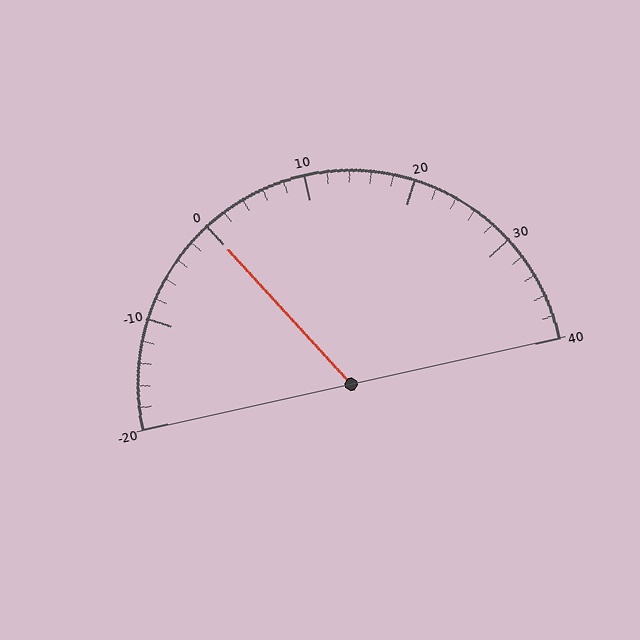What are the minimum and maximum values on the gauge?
The gauge ranges from -20 to 40.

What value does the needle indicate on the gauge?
The needle indicates approximately 0.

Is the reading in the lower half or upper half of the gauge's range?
The reading is in the lower half of the range (-20 to 40).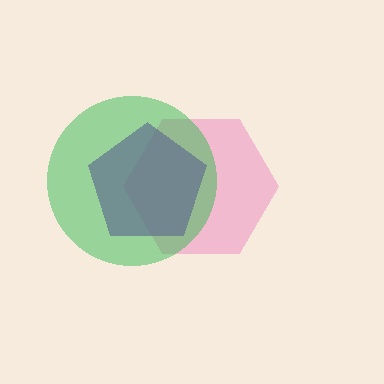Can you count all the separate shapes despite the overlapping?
Yes, there are 3 separate shapes.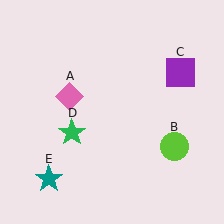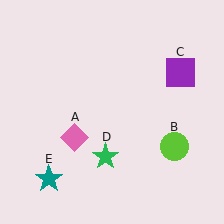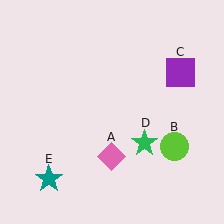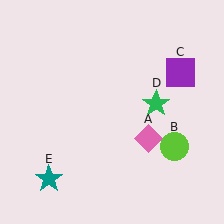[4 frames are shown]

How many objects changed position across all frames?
2 objects changed position: pink diamond (object A), green star (object D).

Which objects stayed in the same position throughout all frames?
Lime circle (object B) and purple square (object C) and teal star (object E) remained stationary.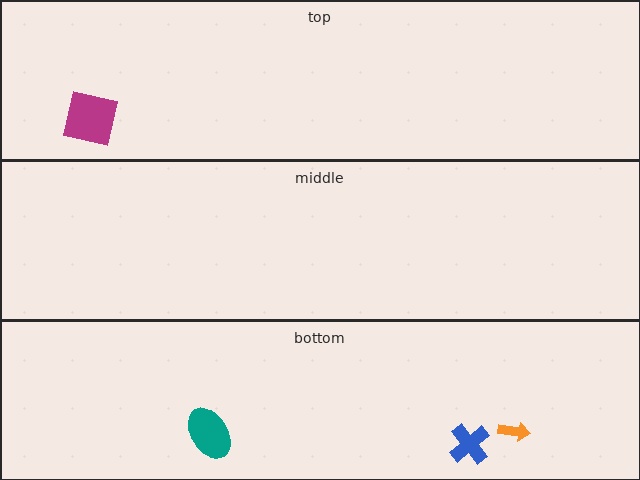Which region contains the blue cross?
The bottom region.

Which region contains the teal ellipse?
The bottom region.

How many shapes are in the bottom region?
3.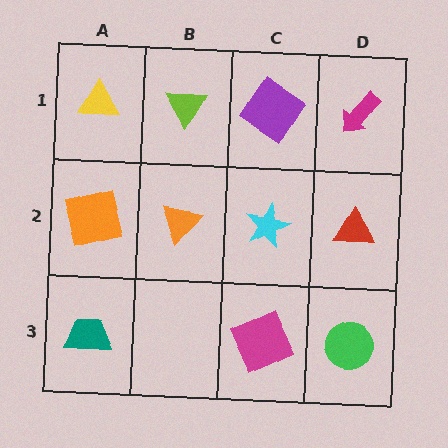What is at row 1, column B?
A lime triangle.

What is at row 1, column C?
A purple diamond.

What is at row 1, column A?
A yellow triangle.